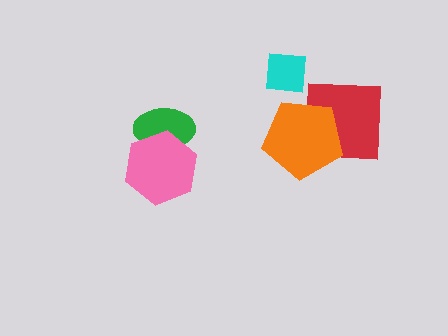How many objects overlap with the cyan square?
0 objects overlap with the cyan square.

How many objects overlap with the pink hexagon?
1 object overlaps with the pink hexagon.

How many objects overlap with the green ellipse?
1 object overlaps with the green ellipse.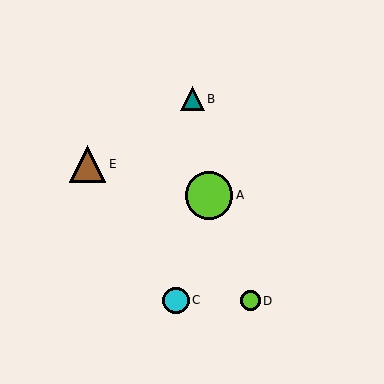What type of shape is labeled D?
Shape D is a lime circle.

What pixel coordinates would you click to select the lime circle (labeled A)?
Click at (209, 195) to select the lime circle A.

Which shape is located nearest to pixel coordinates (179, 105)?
The teal triangle (labeled B) at (192, 99) is nearest to that location.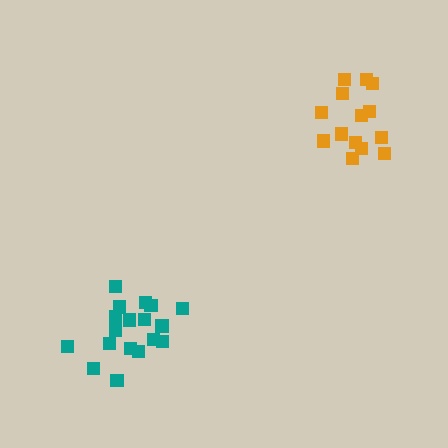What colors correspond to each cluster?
The clusters are colored: orange, teal.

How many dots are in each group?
Group 1: 14 dots, Group 2: 18 dots (32 total).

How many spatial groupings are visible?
There are 2 spatial groupings.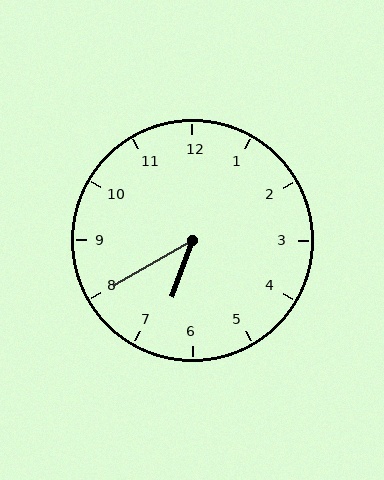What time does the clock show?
6:40.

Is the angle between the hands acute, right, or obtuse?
It is acute.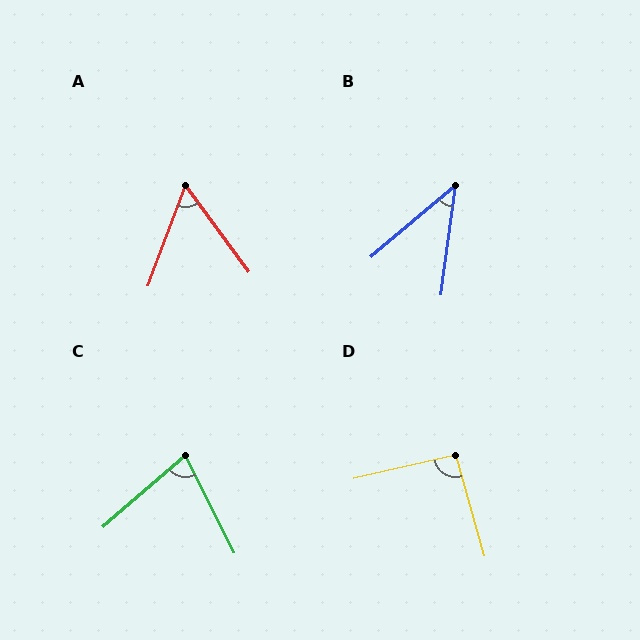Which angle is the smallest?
B, at approximately 42 degrees.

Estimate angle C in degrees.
Approximately 76 degrees.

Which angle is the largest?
D, at approximately 93 degrees.